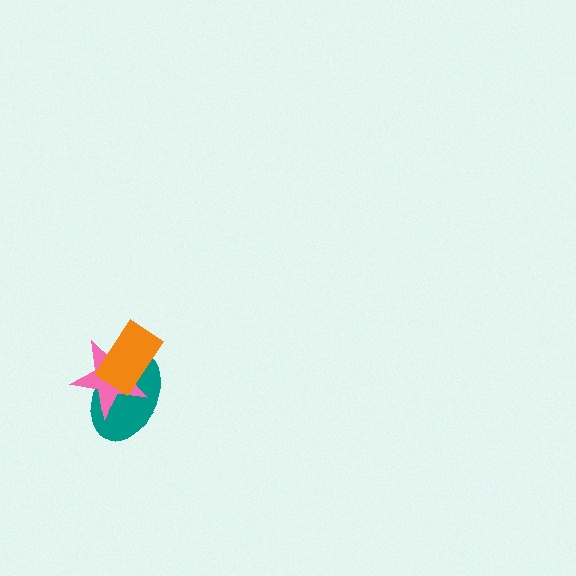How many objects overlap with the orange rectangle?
2 objects overlap with the orange rectangle.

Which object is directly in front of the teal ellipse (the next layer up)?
The pink star is directly in front of the teal ellipse.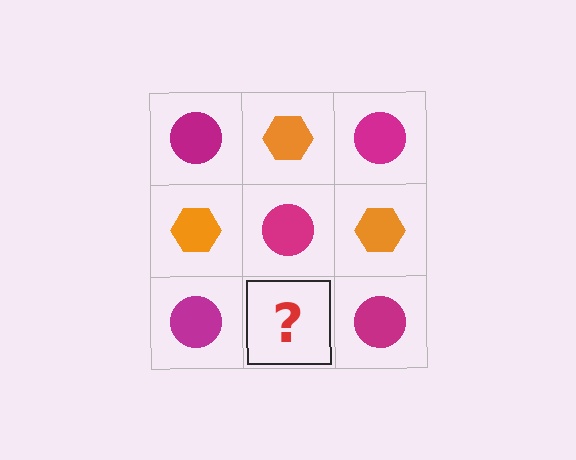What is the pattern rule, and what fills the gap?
The rule is that it alternates magenta circle and orange hexagon in a checkerboard pattern. The gap should be filled with an orange hexagon.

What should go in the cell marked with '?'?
The missing cell should contain an orange hexagon.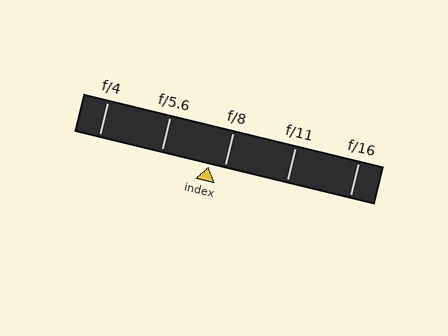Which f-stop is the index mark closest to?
The index mark is closest to f/8.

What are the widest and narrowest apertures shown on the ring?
The widest aperture shown is f/4 and the narrowest is f/16.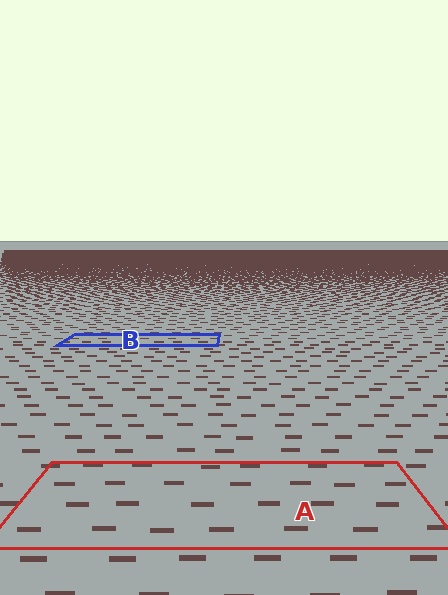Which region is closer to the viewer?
Region A is closer. The texture elements there are larger and more spread out.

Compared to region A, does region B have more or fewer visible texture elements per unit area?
Region B has more texture elements per unit area — they are packed more densely because it is farther away.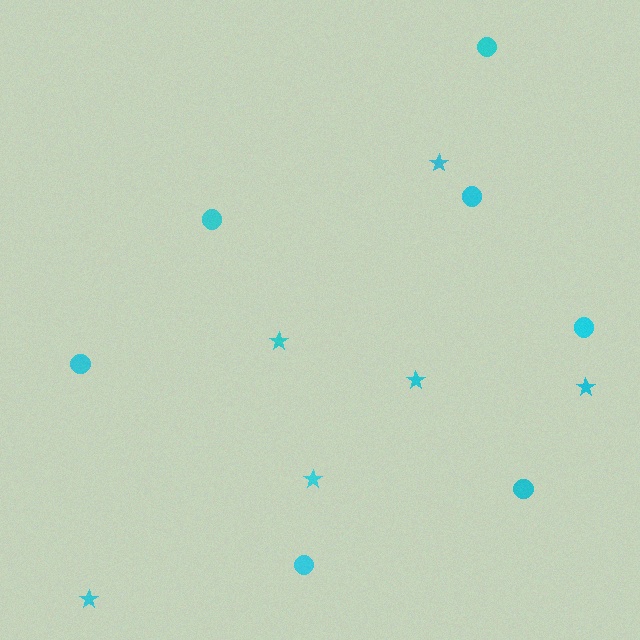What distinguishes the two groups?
There are 2 groups: one group of circles (7) and one group of stars (6).